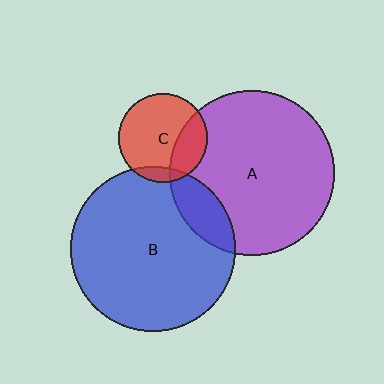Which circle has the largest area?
Circle B (blue).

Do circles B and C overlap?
Yes.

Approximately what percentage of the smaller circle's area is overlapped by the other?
Approximately 10%.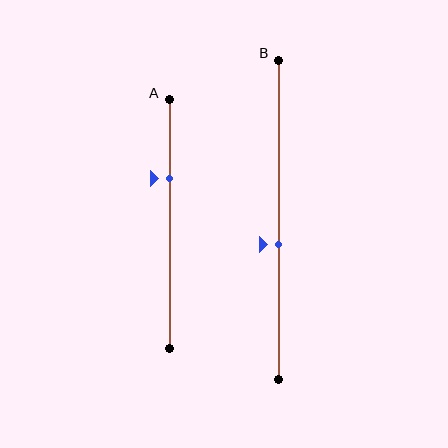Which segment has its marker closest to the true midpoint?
Segment B has its marker closest to the true midpoint.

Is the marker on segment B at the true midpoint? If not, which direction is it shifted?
No, the marker on segment B is shifted downward by about 8% of the segment length.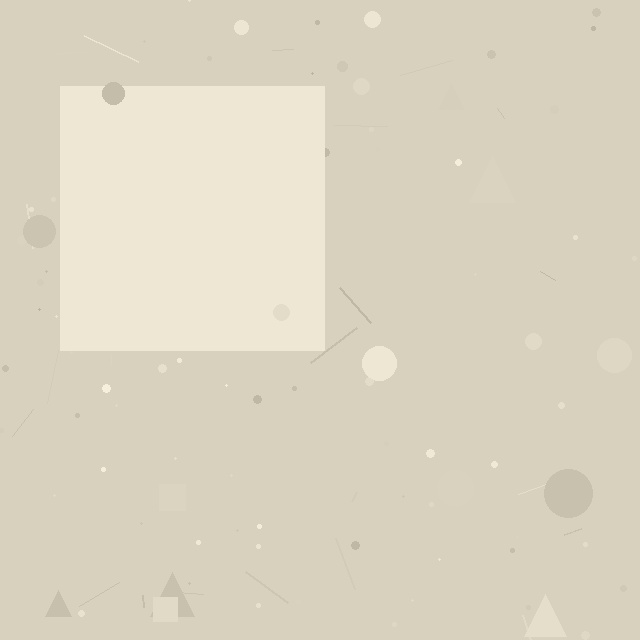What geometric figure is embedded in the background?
A square is embedded in the background.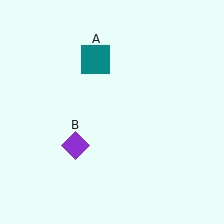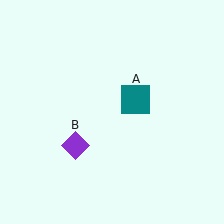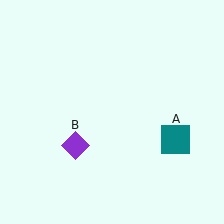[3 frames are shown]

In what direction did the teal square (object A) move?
The teal square (object A) moved down and to the right.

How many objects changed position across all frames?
1 object changed position: teal square (object A).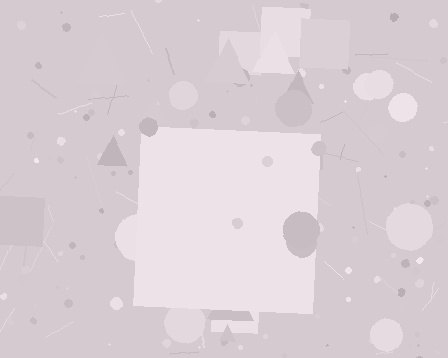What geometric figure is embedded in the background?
A square is embedded in the background.